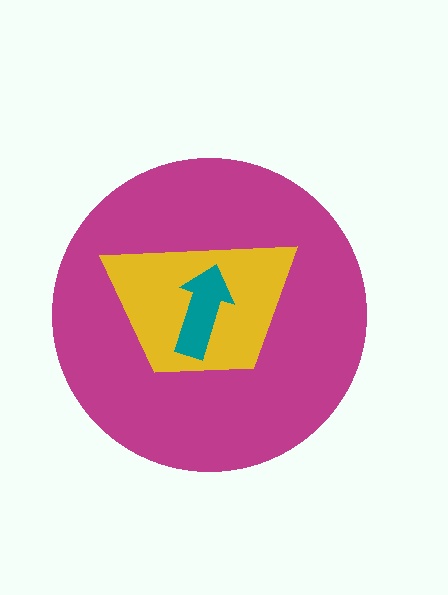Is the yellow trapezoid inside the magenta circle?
Yes.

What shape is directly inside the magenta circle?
The yellow trapezoid.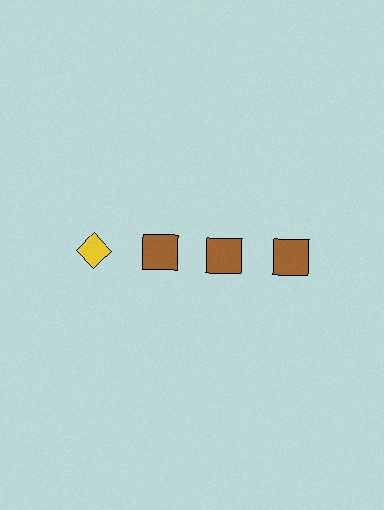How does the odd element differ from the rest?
It differs in both color (yellow instead of brown) and shape (diamond instead of square).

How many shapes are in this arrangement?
There are 4 shapes arranged in a grid pattern.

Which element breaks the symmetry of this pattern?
The yellow diamond in the top row, leftmost column breaks the symmetry. All other shapes are brown squares.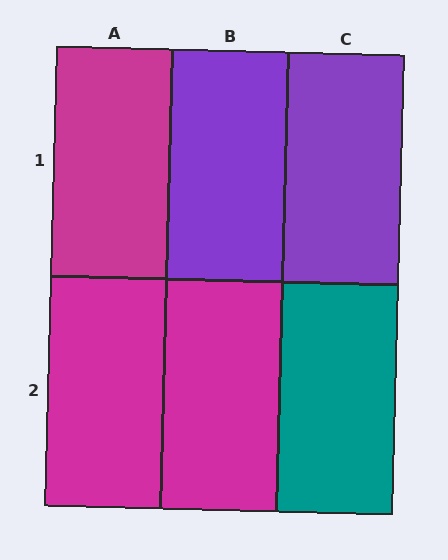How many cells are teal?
1 cell is teal.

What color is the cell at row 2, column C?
Teal.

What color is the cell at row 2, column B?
Magenta.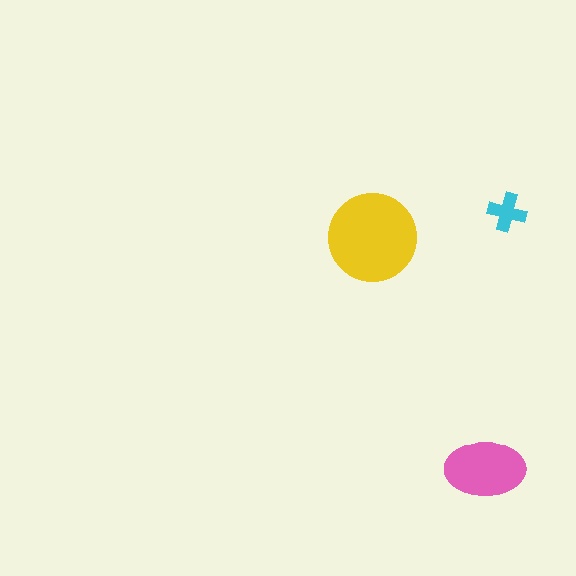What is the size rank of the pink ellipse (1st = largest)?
2nd.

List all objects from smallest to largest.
The cyan cross, the pink ellipse, the yellow circle.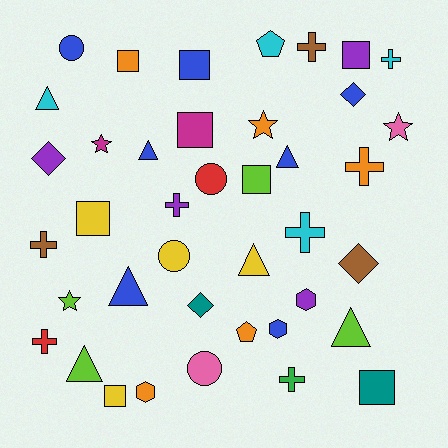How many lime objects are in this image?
There are 4 lime objects.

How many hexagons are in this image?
There are 3 hexagons.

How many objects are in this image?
There are 40 objects.